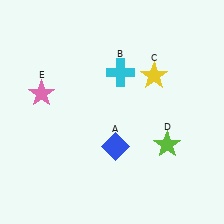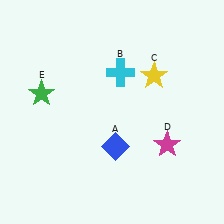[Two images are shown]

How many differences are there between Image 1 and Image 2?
There are 2 differences between the two images.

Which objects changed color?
D changed from lime to magenta. E changed from pink to green.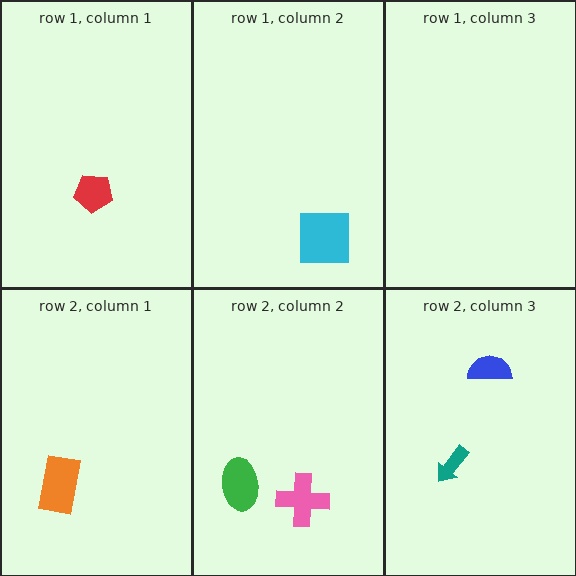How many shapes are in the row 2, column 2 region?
2.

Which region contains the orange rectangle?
The row 2, column 1 region.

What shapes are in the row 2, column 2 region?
The pink cross, the green ellipse.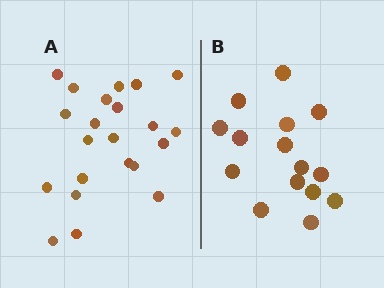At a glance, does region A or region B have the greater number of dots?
Region A (the left region) has more dots.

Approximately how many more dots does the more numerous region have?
Region A has roughly 8 or so more dots than region B.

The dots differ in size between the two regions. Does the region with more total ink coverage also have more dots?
No. Region B has more total ink coverage because its dots are larger, but region A actually contains more individual dots. Total area can be misleading — the number of items is what matters here.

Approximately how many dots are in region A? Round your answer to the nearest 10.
About 20 dots. (The exact count is 22, which rounds to 20.)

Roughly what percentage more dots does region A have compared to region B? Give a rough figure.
About 45% more.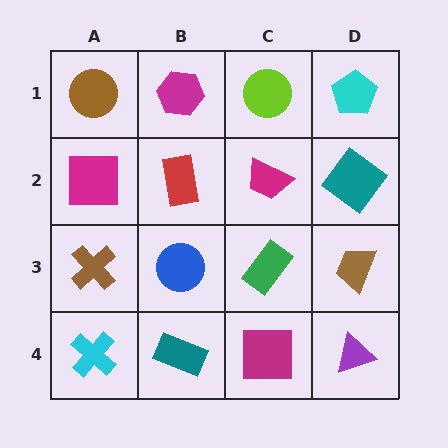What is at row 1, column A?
A brown circle.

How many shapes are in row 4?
4 shapes.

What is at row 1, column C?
A lime circle.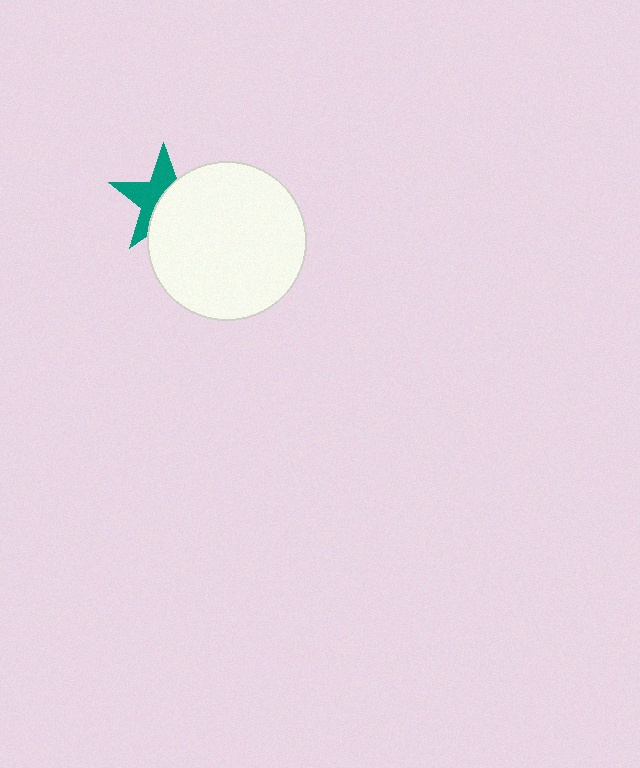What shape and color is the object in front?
The object in front is a white circle.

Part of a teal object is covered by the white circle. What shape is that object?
It is a star.